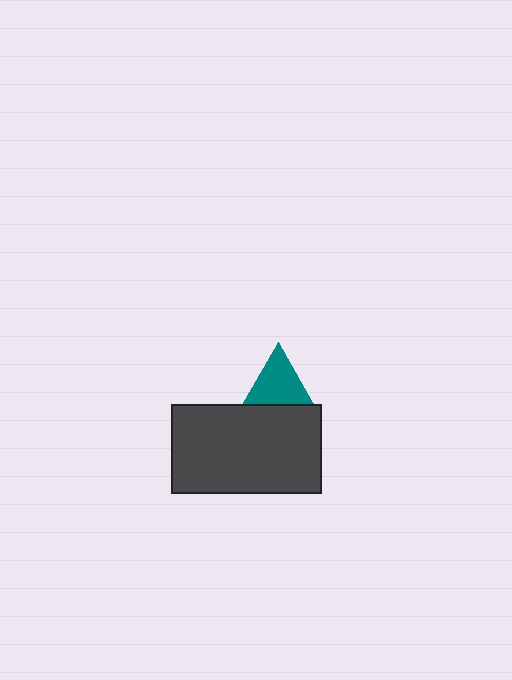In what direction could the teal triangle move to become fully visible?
The teal triangle could move up. That would shift it out from behind the dark gray rectangle entirely.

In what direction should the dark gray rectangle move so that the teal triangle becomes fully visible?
The dark gray rectangle should move down. That is the shortest direction to clear the overlap and leave the teal triangle fully visible.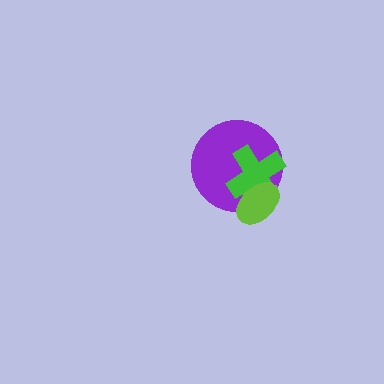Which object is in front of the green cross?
The lime ellipse is in front of the green cross.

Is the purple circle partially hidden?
Yes, it is partially covered by another shape.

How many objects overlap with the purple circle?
2 objects overlap with the purple circle.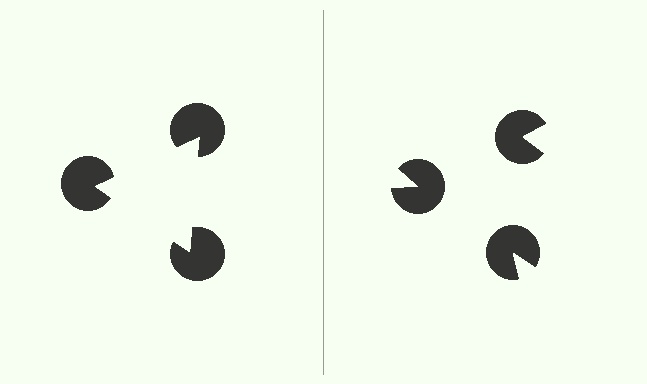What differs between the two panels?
The pac-man discs are positioned identically on both sides; only the wedge orientations differ. On the left they align to a triangle; on the right they are misaligned.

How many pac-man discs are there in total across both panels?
6 — 3 on each side.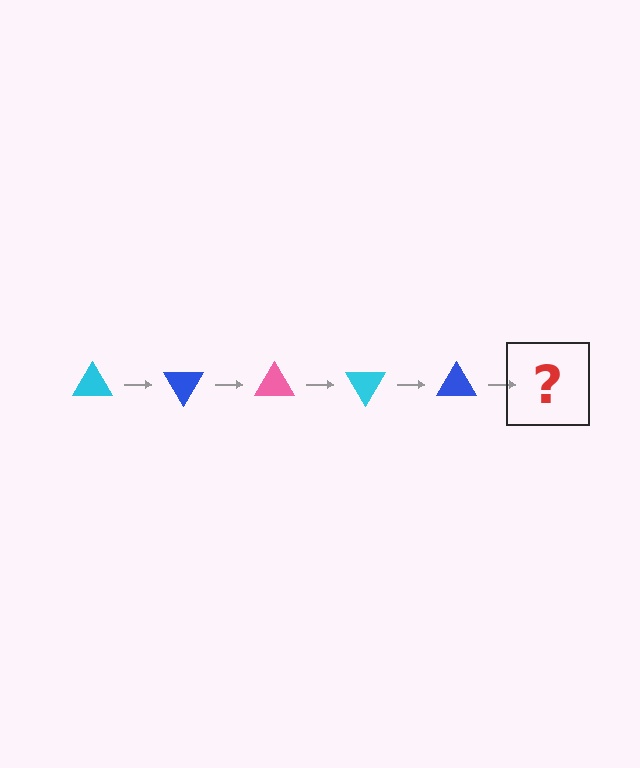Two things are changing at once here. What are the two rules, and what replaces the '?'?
The two rules are that it rotates 60 degrees each step and the color cycles through cyan, blue, and pink. The '?' should be a pink triangle, rotated 300 degrees from the start.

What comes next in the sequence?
The next element should be a pink triangle, rotated 300 degrees from the start.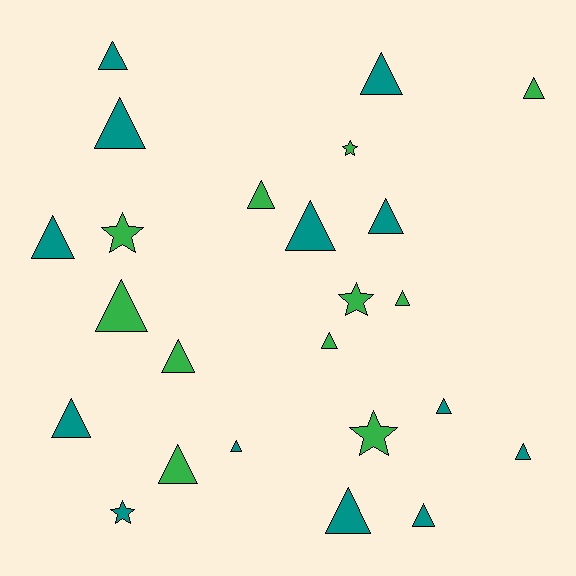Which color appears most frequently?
Teal, with 13 objects.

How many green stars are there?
There are 4 green stars.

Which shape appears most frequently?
Triangle, with 19 objects.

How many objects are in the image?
There are 24 objects.